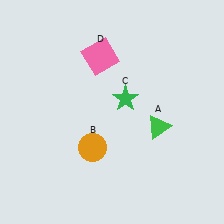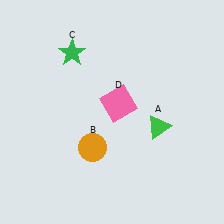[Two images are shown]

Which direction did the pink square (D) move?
The pink square (D) moved down.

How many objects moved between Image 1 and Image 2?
2 objects moved between the two images.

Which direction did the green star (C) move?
The green star (C) moved left.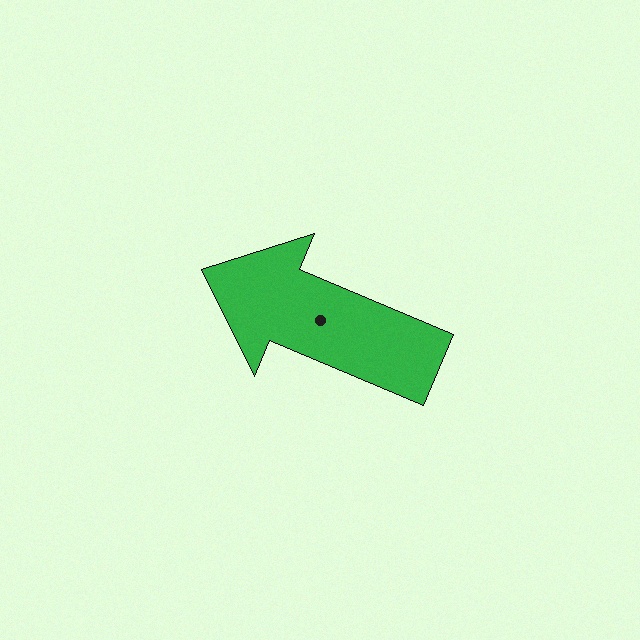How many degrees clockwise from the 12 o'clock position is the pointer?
Approximately 293 degrees.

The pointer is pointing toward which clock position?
Roughly 10 o'clock.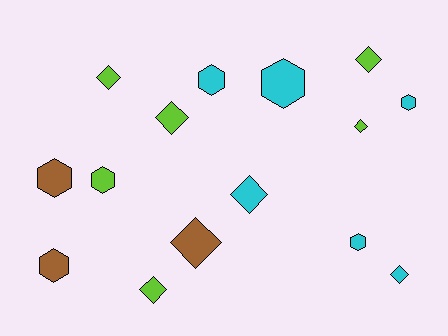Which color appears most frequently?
Cyan, with 6 objects.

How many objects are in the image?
There are 15 objects.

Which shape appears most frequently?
Diamond, with 8 objects.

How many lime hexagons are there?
There is 1 lime hexagon.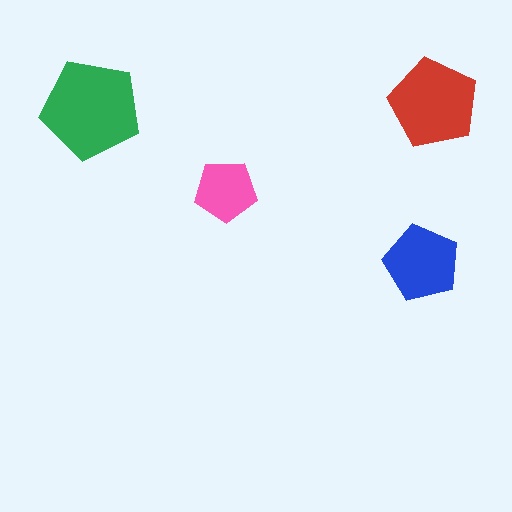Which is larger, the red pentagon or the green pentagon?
The green one.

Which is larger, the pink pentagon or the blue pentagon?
The blue one.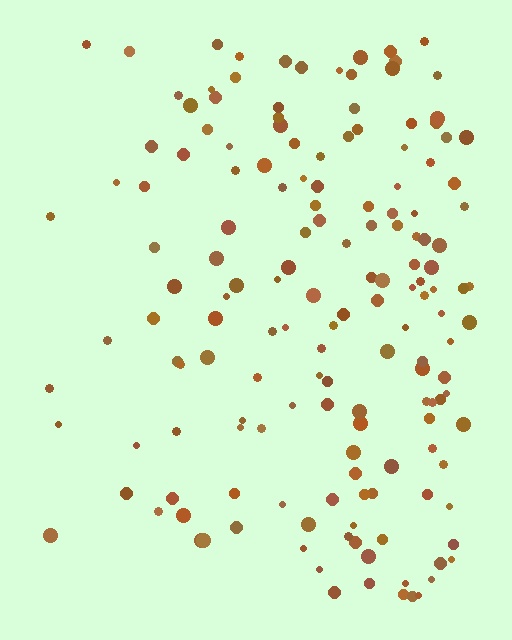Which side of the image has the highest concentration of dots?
The right.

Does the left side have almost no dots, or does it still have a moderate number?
Still a moderate number, just noticeably fewer than the right.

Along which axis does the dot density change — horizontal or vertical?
Horizontal.